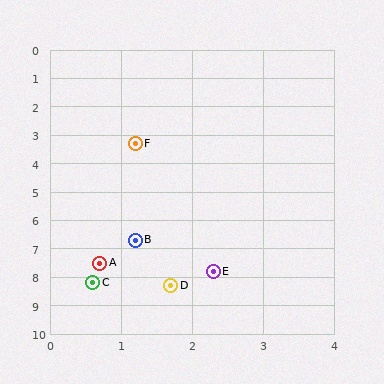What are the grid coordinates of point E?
Point E is at approximately (2.3, 7.8).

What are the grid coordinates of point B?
Point B is at approximately (1.2, 6.7).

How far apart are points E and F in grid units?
Points E and F are about 4.6 grid units apart.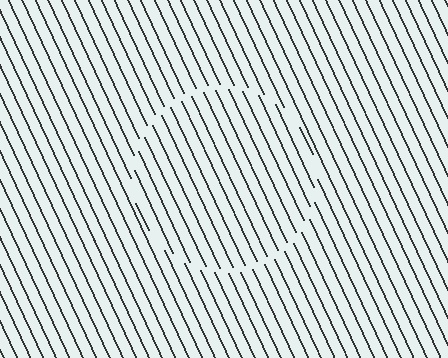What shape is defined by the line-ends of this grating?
An illusory circle. The interior of the shape contains the same grating, shifted by half a period — the contour is defined by the phase discontinuity where line-ends from the inner and outer gratings abut.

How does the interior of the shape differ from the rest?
The interior of the shape contains the same grating, shifted by half a period — the contour is defined by the phase discontinuity where line-ends from the inner and outer gratings abut.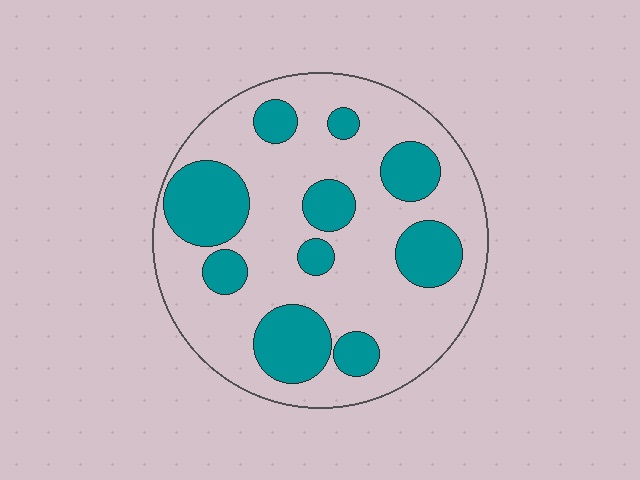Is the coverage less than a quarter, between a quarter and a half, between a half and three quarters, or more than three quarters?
Between a quarter and a half.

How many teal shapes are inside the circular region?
10.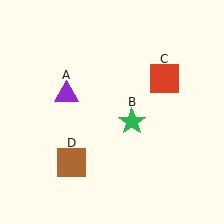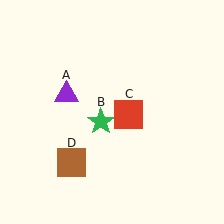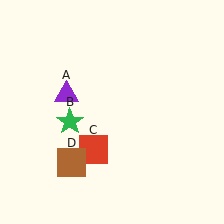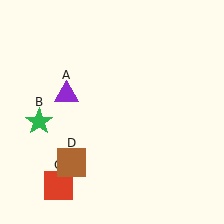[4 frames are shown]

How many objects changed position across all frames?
2 objects changed position: green star (object B), red square (object C).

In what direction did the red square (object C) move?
The red square (object C) moved down and to the left.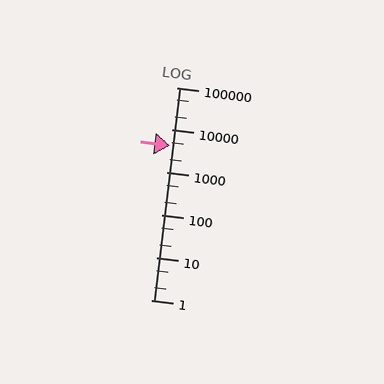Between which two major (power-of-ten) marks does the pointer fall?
The pointer is between 1000 and 10000.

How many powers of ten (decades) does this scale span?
The scale spans 5 decades, from 1 to 100000.